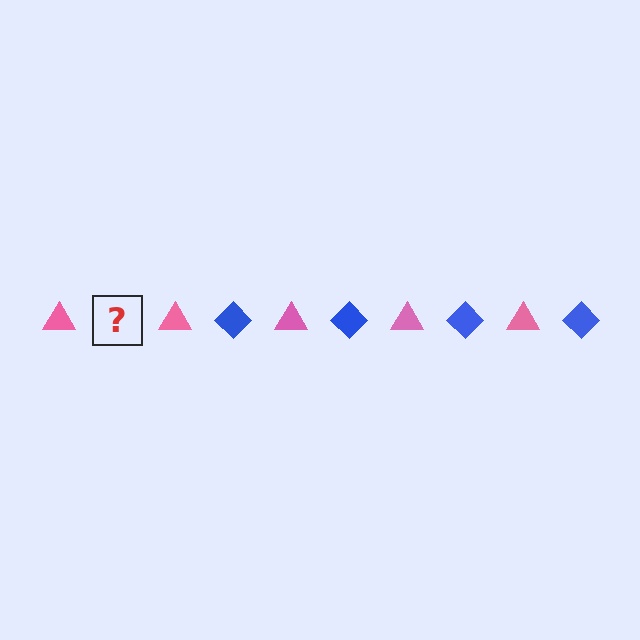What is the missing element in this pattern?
The missing element is a blue diamond.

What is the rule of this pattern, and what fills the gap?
The rule is that the pattern alternates between pink triangle and blue diamond. The gap should be filled with a blue diamond.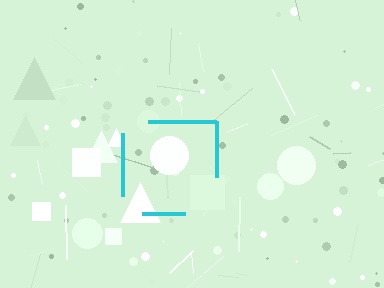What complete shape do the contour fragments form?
The contour fragments form a square.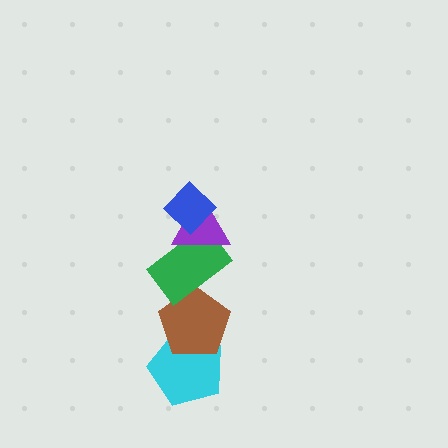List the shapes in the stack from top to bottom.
From top to bottom: the blue diamond, the purple triangle, the green rectangle, the brown pentagon, the cyan pentagon.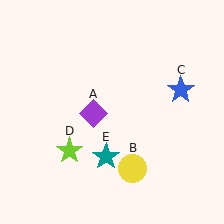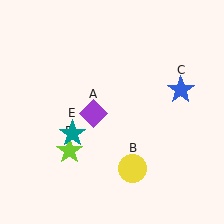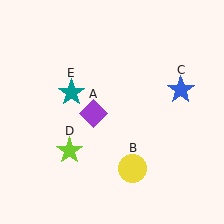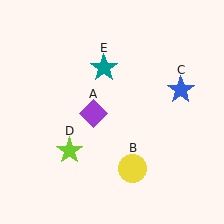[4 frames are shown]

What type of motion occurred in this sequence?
The teal star (object E) rotated clockwise around the center of the scene.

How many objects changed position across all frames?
1 object changed position: teal star (object E).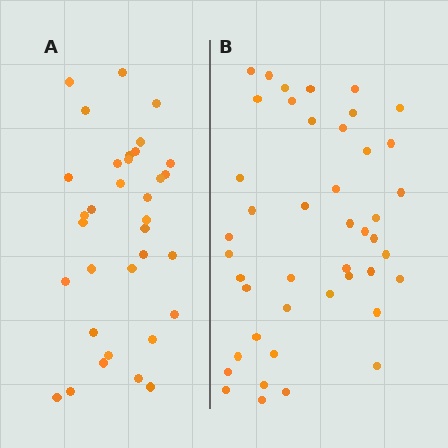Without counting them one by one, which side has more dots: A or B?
Region B (the right region) has more dots.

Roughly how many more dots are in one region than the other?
Region B has roughly 10 or so more dots than region A.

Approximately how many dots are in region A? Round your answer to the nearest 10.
About 30 dots. (The exact count is 34, which rounds to 30.)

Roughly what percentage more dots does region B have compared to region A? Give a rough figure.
About 30% more.